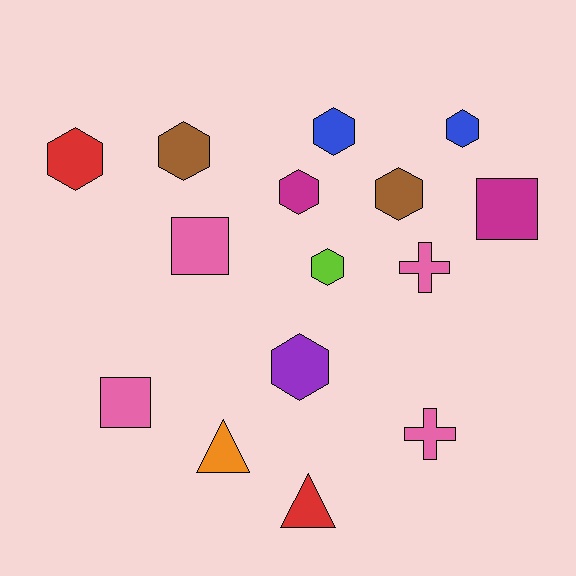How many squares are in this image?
There are 3 squares.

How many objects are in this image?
There are 15 objects.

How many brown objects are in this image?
There are 2 brown objects.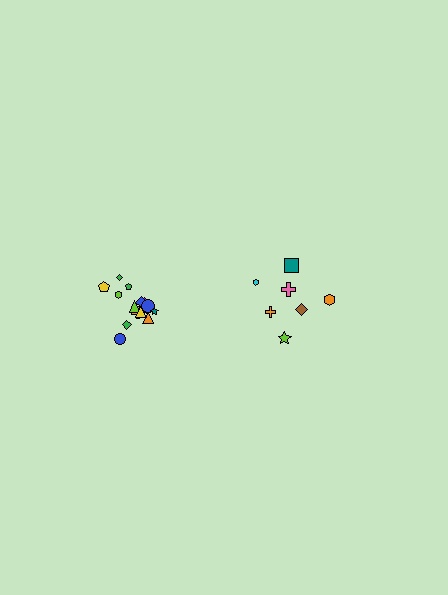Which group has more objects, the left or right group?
The left group.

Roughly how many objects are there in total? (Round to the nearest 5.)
Roughly 20 objects in total.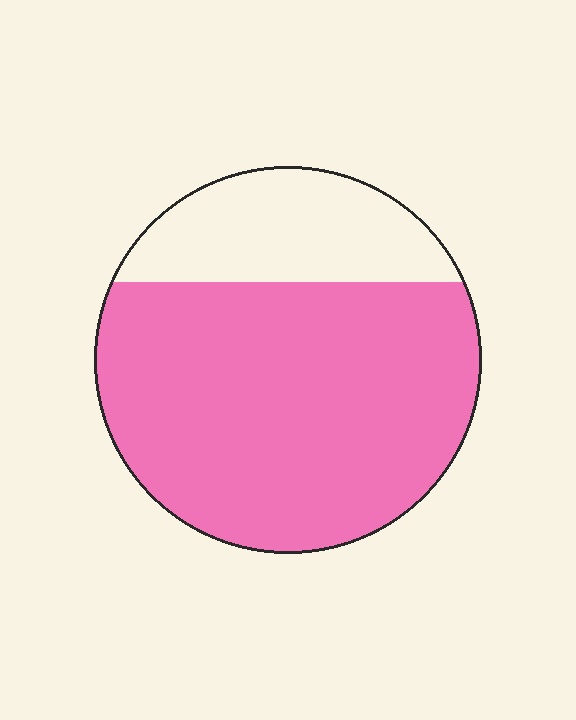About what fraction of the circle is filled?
About three quarters (3/4).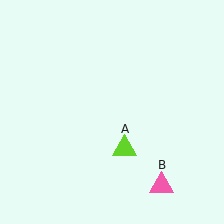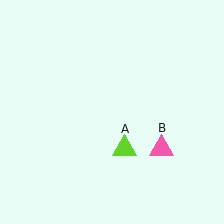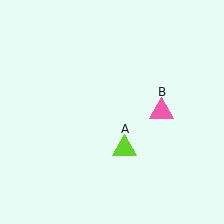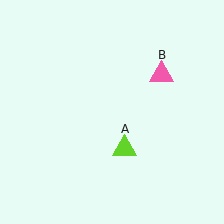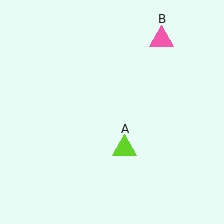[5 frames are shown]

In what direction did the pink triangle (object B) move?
The pink triangle (object B) moved up.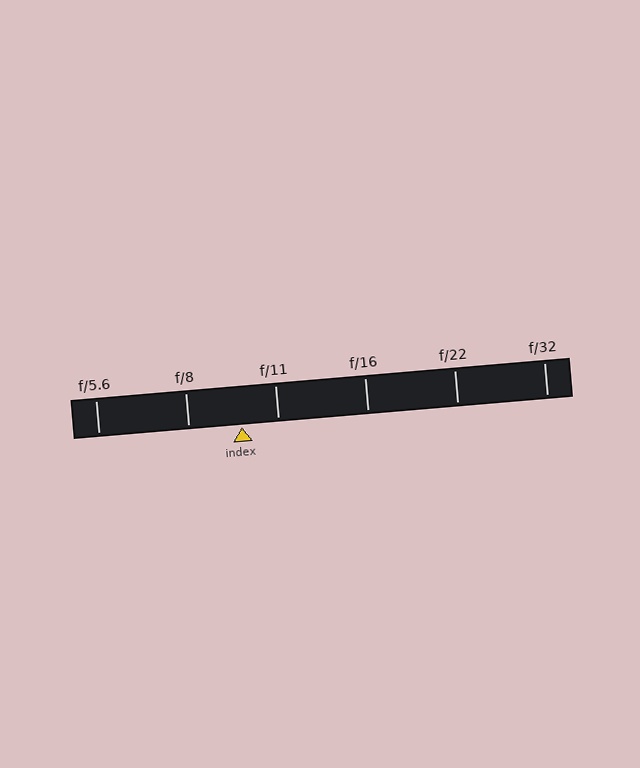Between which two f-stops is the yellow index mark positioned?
The index mark is between f/8 and f/11.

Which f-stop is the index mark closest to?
The index mark is closest to f/11.